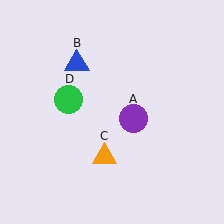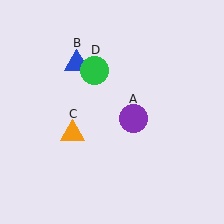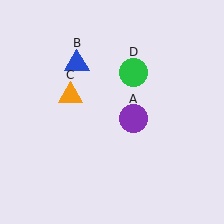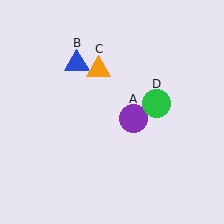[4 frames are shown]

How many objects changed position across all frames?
2 objects changed position: orange triangle (object C), green circle (object D).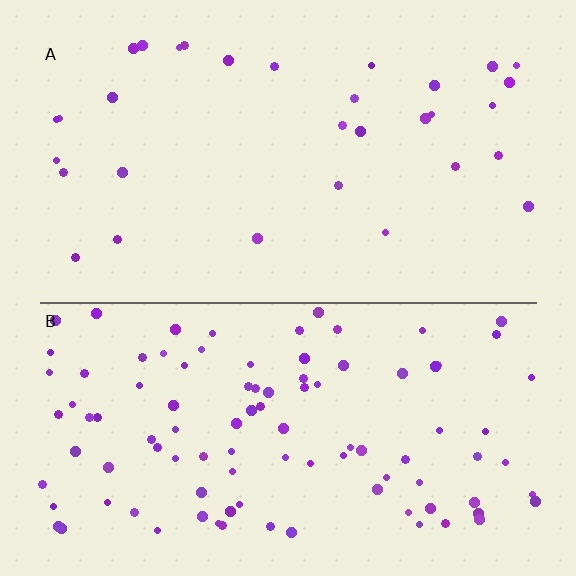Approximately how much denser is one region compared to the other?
Approximately 3.1× — region B over region A.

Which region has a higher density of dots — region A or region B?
B (the bottom).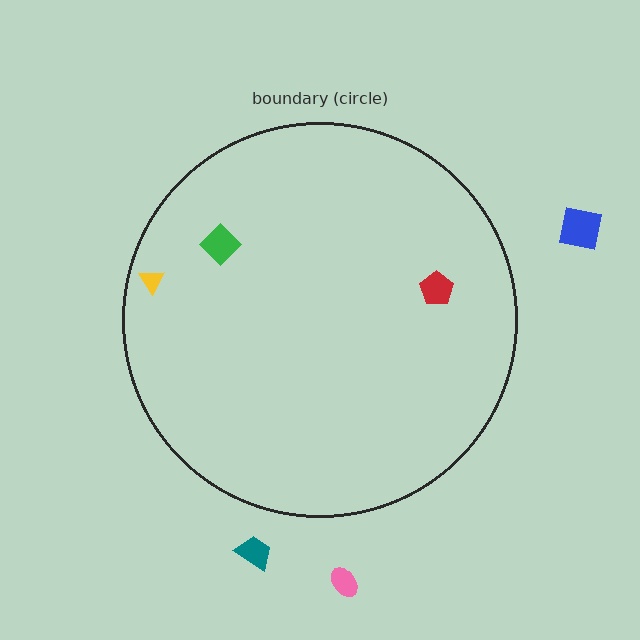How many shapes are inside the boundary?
3 inside, 3 outside.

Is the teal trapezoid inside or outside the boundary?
Outside.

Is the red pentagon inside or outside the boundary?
Inside.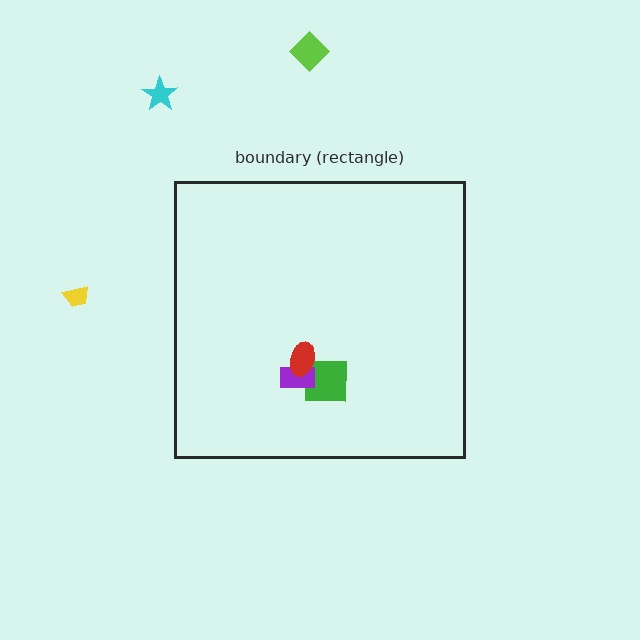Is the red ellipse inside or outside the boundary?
Inside.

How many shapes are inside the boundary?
3 inside, 3 outside.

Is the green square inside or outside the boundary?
Inside.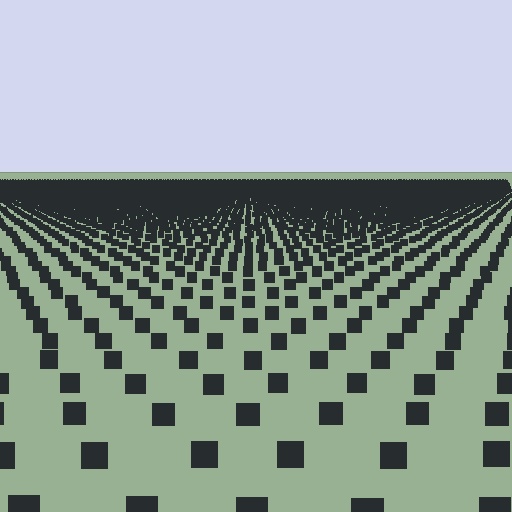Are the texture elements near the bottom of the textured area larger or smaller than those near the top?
Larger. Near the bottom, elements are closer to the viewer and appear at a bigger on-screen size.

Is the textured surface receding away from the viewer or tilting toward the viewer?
The surface is receding away from the viewer. Texture elements get smaller and denser toward the top.